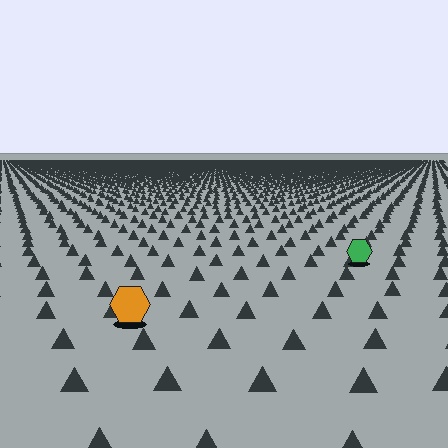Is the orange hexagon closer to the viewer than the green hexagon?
Yes. The orange hexagon is closer — you can tell from the texture gradient: the ground texture is coarser near it.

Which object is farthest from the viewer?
The green hexagon is farthest from the viewer. It appears smaller and the ground texture around it is denser.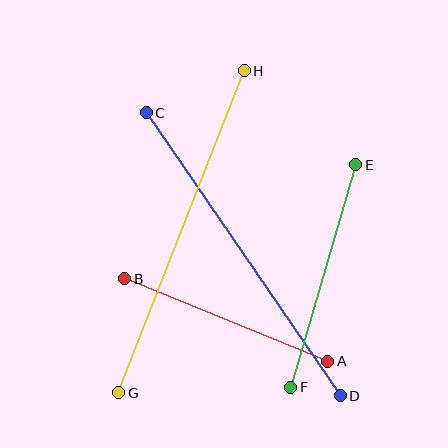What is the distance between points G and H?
The distance is approximately 346 pixels.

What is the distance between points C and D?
The distance is approximately 343 pixels.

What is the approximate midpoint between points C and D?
The midpoint is at approximately (243, 254) pixels.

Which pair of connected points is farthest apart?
Points G and H are farthest apart.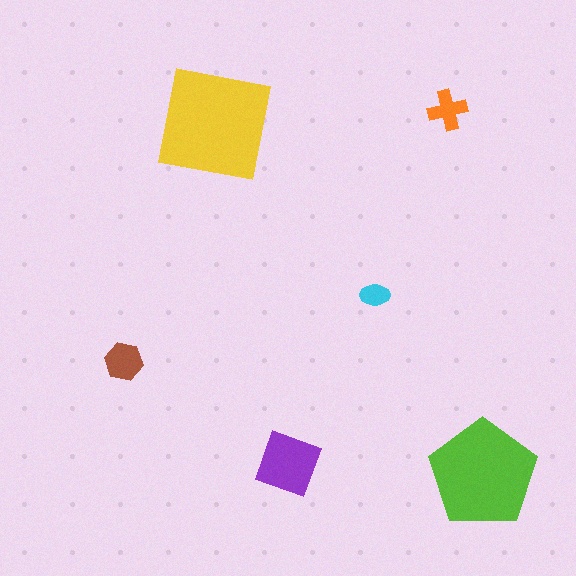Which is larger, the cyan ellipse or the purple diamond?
The purple diamond.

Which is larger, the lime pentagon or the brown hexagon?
The lime pentagon.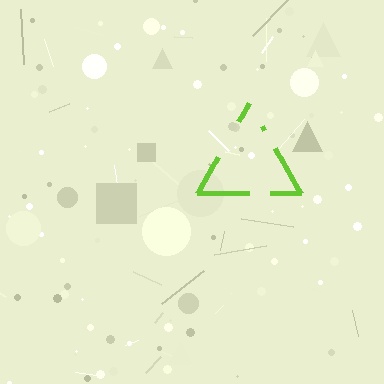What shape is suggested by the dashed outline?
The dashed outline suggests a triangle.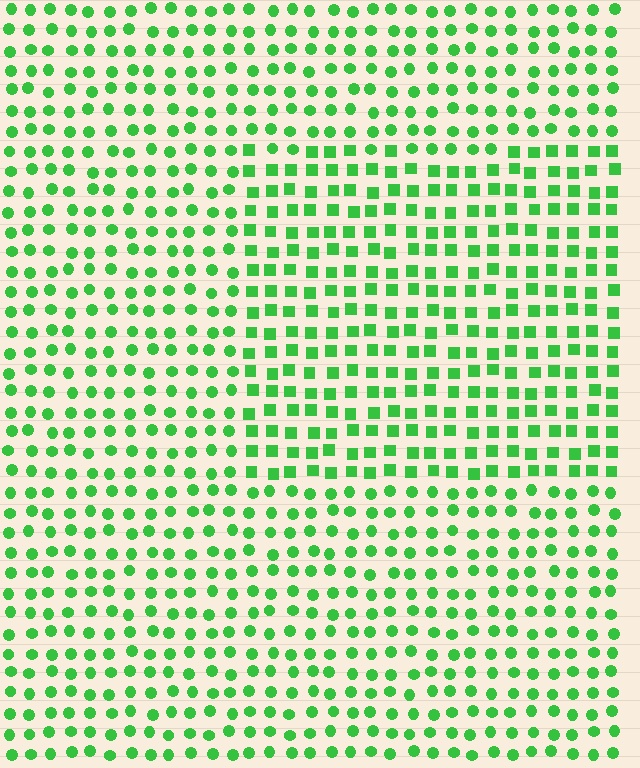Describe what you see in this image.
The image is filled with small green elements arranged in a uniform grid. A rectangle-shaped region contains squares, while the surrounding area contains circles. The boundary is defined purely by the change in element shape.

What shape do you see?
I see a rectangle.